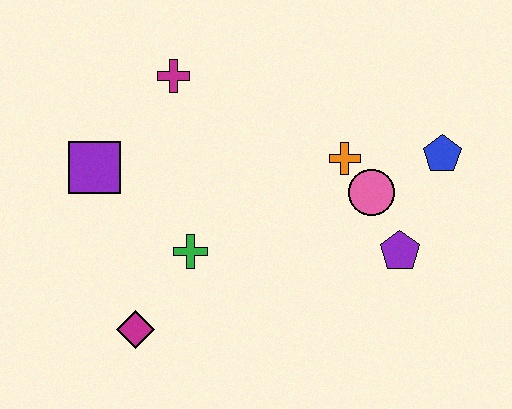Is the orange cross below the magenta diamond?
No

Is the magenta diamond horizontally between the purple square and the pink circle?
Yes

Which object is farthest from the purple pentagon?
The purple square is farthest from the purple pentagon.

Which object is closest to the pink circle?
The orange cross is closest to the pink circle.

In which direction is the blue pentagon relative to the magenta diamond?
The blue pentagon is to the right of the magenta diamond.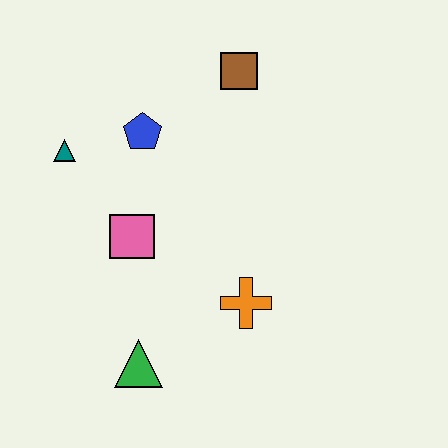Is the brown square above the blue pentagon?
Yes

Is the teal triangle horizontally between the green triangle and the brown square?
No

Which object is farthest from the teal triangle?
The orange cross is farthest from the teal triangle.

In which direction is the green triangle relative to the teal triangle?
The green triangle is below the teal triangle.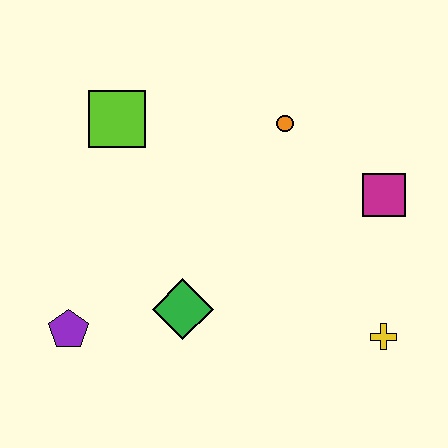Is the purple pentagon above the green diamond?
No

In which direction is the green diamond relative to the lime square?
The green diamond is below the lime square.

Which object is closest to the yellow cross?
The magenta square is closest to the yellow cross.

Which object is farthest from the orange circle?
The purple pentagon is farthest from the orange circle.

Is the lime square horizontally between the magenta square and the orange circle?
No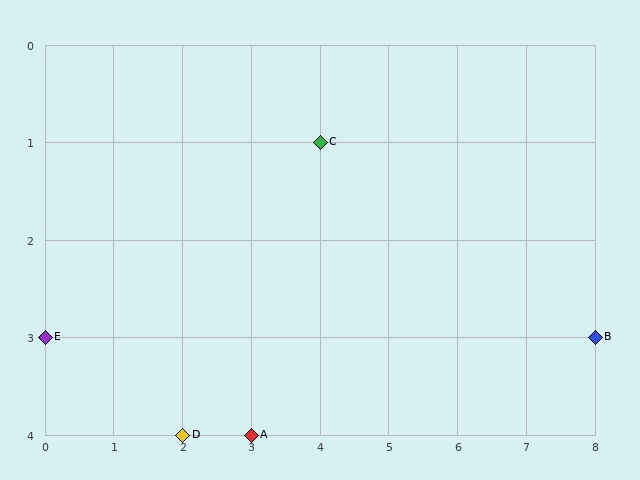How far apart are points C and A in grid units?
Points C and A are 1 column and 3 rows apart (about 3.2 grid units diagonally).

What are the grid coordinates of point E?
Point E is at grid coordinates (0, 3).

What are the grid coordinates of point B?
Point B is at grid coordinates (8, 3).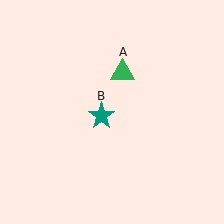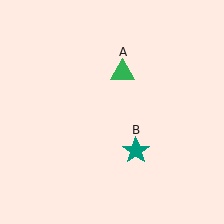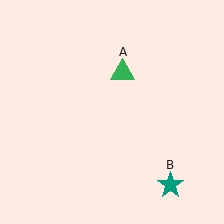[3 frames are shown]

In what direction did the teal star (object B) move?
The teal star (object B) moved down and to the right.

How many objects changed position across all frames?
1 object changed position: teal star (object B).